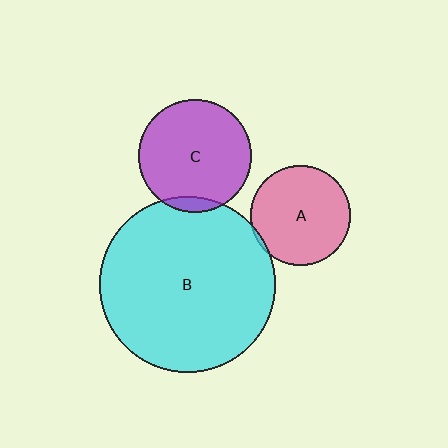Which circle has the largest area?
Circle B (cyan).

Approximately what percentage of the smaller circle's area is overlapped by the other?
Approximately 5%.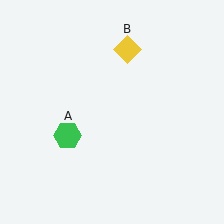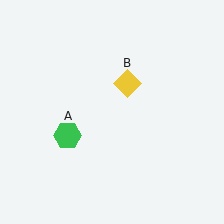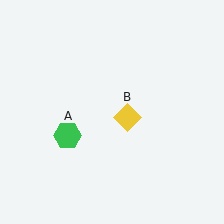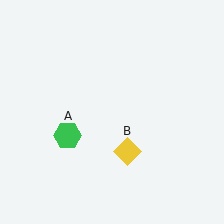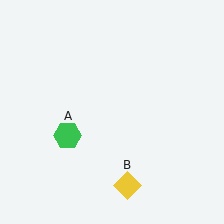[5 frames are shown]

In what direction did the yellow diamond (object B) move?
The yellow diamond (object B) moved down.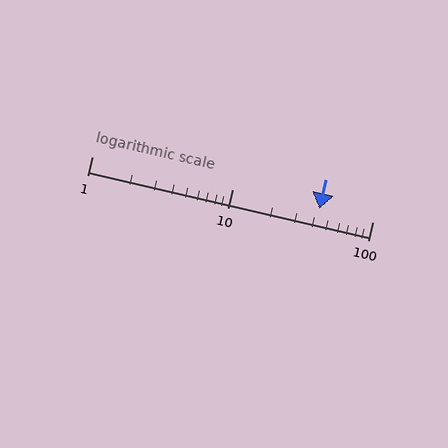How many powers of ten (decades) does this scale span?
The scale spans 2 decades, from 1 to 100.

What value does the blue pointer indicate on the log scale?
The pointer indicates approximately 42.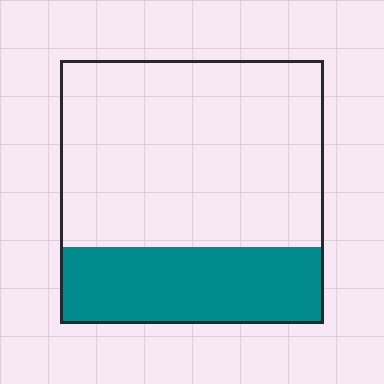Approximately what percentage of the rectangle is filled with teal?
Approximately 30%.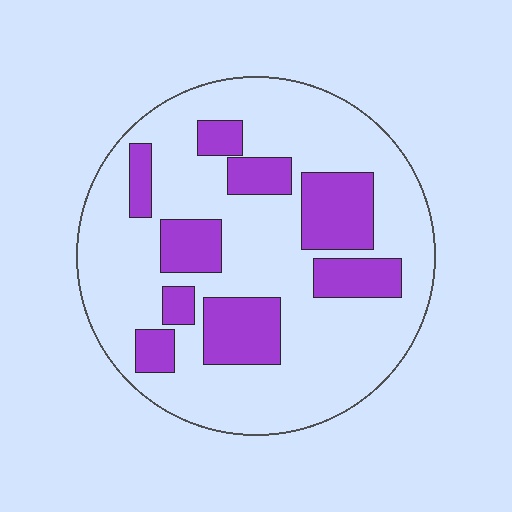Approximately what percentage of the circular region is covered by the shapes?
Approximately 25%.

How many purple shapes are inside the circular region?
9.